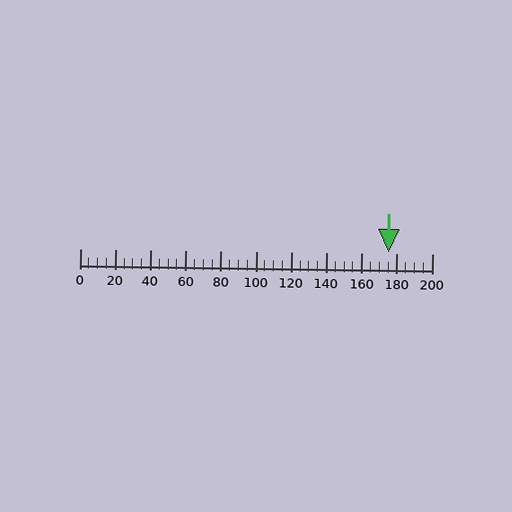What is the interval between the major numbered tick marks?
The major tick marks are spaced 20 units apart.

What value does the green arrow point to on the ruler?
The green arrow points to approximately 175.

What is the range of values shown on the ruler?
The ruler shows values from 0 to 200.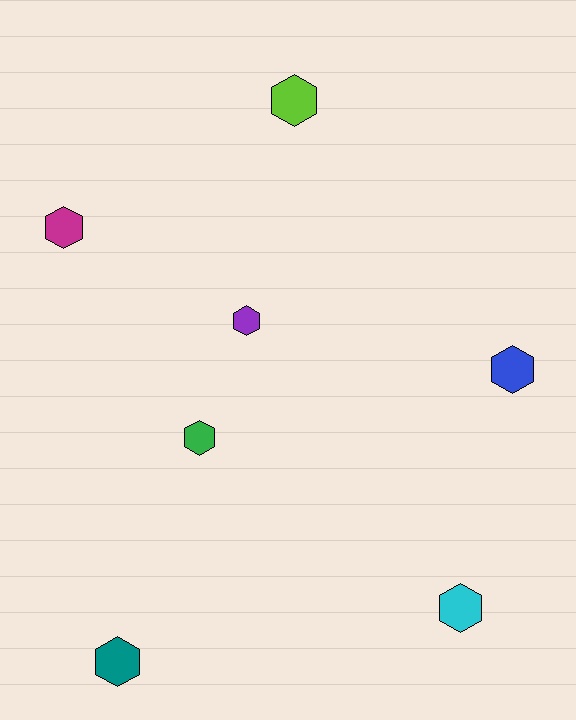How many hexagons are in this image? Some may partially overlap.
There are 7 hexagons.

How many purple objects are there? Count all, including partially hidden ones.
There is 1 purple object.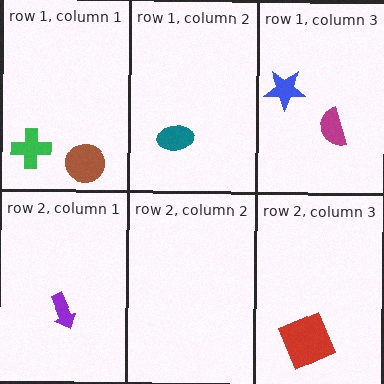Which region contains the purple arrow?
The row 2, column 1 region.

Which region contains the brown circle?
The row 1, column 1 region.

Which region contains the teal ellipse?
The row 1, column 2 region.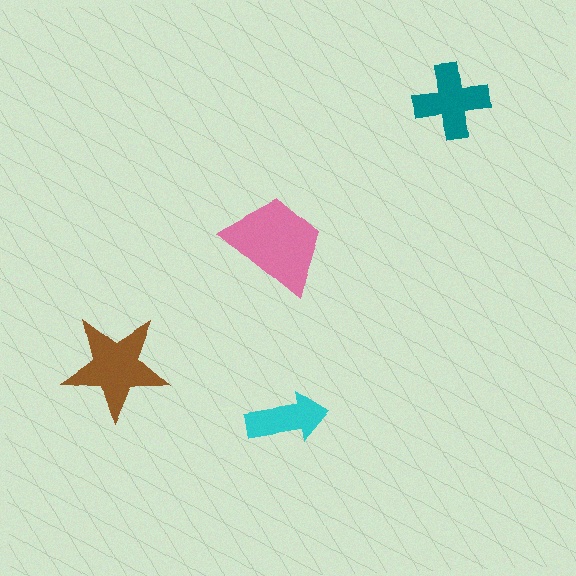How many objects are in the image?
There are 4 objects in the image.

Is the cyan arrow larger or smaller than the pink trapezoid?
Smaller.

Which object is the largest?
The pink trapezoid.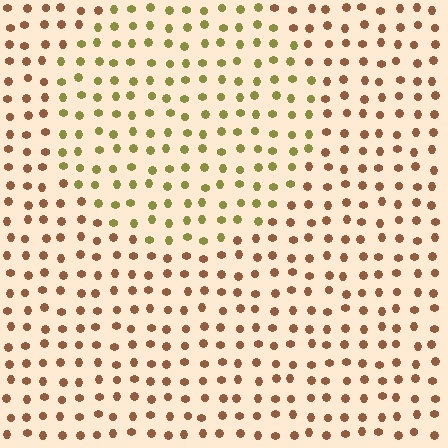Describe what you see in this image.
The image is filled with small brown elements in a uniform arrangement. A circle-shaped region is visible where the elements are tinted to a slightly different hue, forming a subtle color boundary.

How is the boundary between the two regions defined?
The boundary is defined purely by a slight shift in hue (about 45 degrees). Spacing, size, and orientation are identical on both sides.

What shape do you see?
I see a circle.